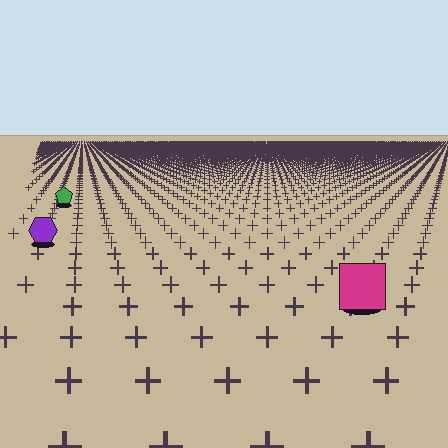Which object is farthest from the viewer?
The green pentagon is farthest from the viewer. It appears smaller and the ground texture around it is denser.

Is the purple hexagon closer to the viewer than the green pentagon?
Yes. The purple hexagon is closer — you can tell from the texture gradient: the ground texture is coarser near it.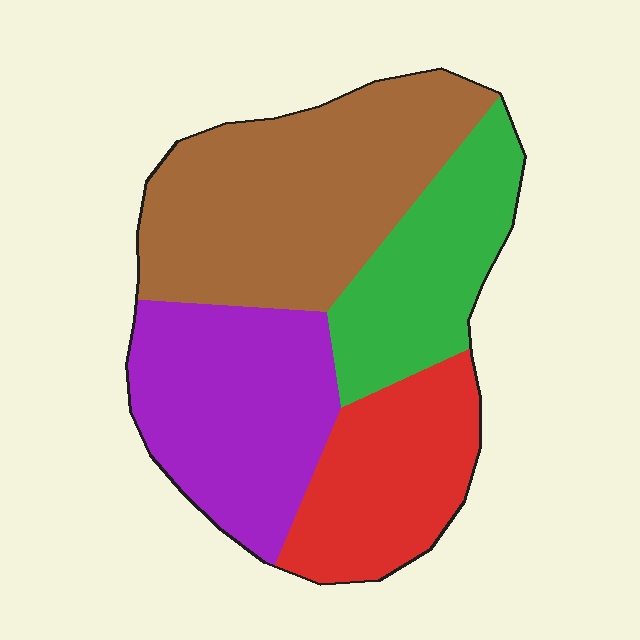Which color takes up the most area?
Brown, at roughly 35%.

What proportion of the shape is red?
Red covers 20% of the shape.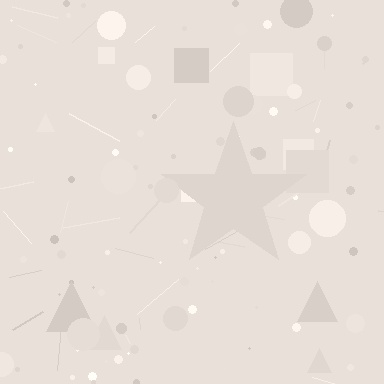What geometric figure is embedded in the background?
A star is embedded in the background.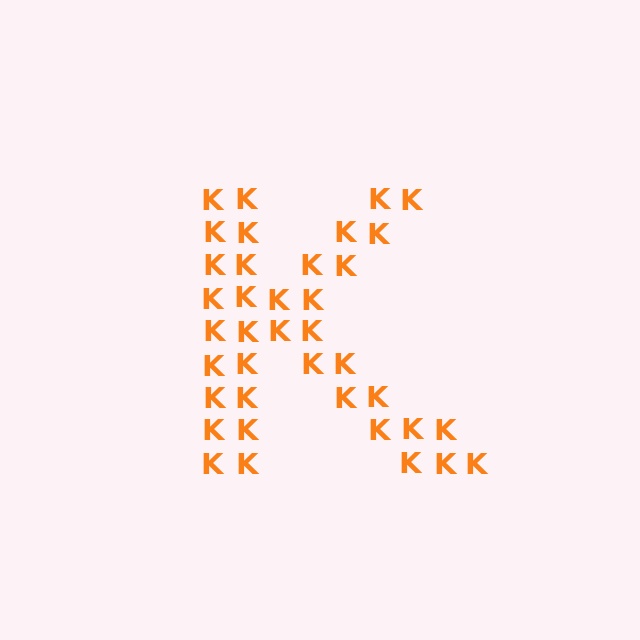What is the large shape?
The large shape is the letter K.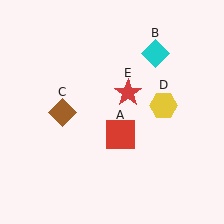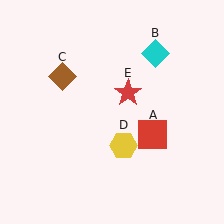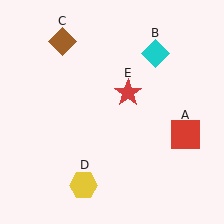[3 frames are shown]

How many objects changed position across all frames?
3 objects changed position: red square (object A), brown diamond (object C), yellow hexagon (object D).